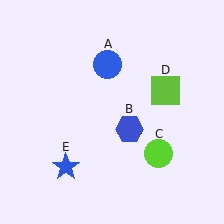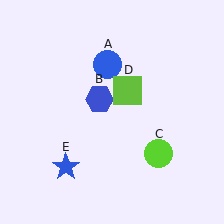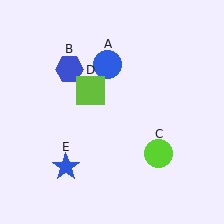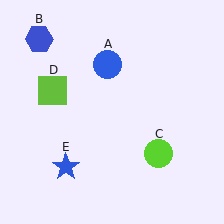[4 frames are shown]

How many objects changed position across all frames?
2 objects changed position: blue hexagon (object B), lime square (object D).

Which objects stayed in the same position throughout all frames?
Blue circle (object A) and lime circle (object C) and blue star (object E) remained stationary.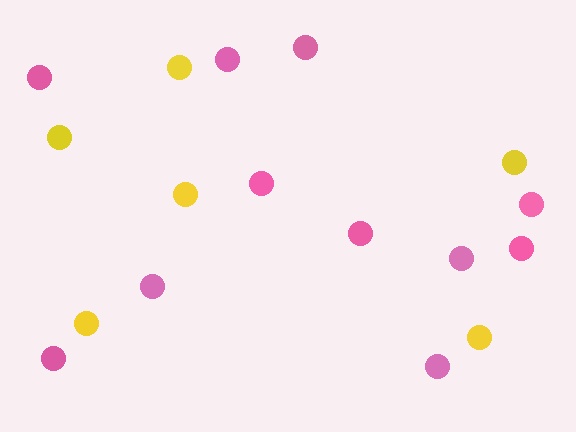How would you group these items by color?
There are 2 groups: one group of pink circles (11) and one group of yellow circles (6).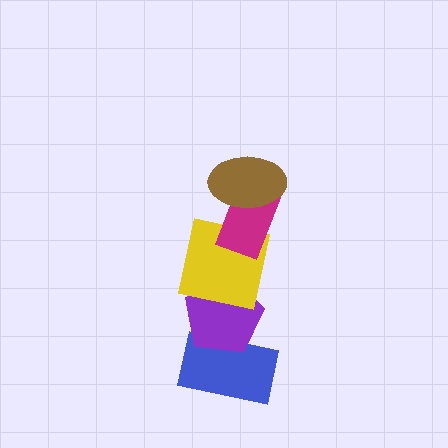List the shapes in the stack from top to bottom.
From top to bottom: the brown ellipse, the magenta rectangle, the yellow square, the purple pentagon, the blue rectangle.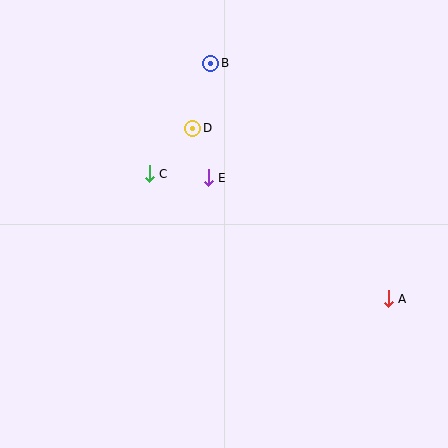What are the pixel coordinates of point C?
Point C is at (149, 174).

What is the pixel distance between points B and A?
The distance between B and A is 295 pixels.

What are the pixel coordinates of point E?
Point E is at (208, 178).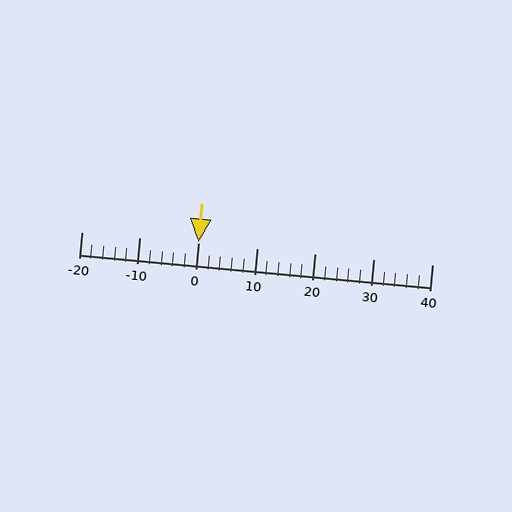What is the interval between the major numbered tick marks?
The major tick marks are spaced 10 units apart.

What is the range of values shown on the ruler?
The ruler shows values from -20 to 40.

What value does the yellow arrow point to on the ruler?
The yellow arrow points to approximately 0.